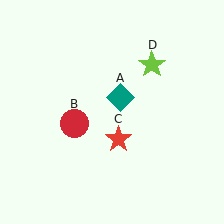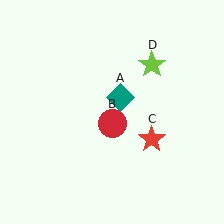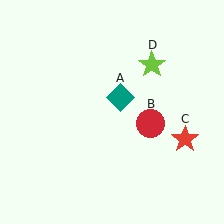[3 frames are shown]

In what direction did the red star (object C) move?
The red star (object C) moved right.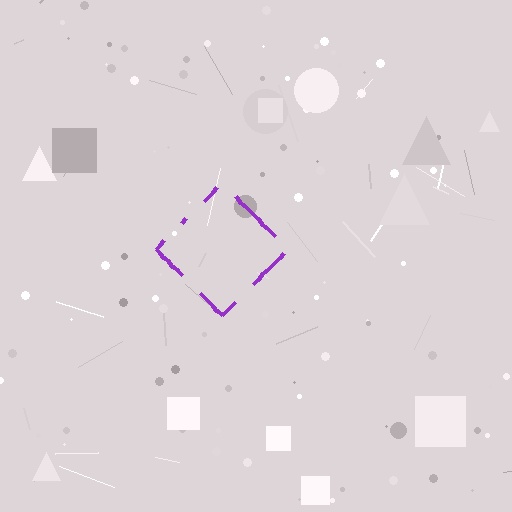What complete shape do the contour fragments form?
The contour fragments form a diamond.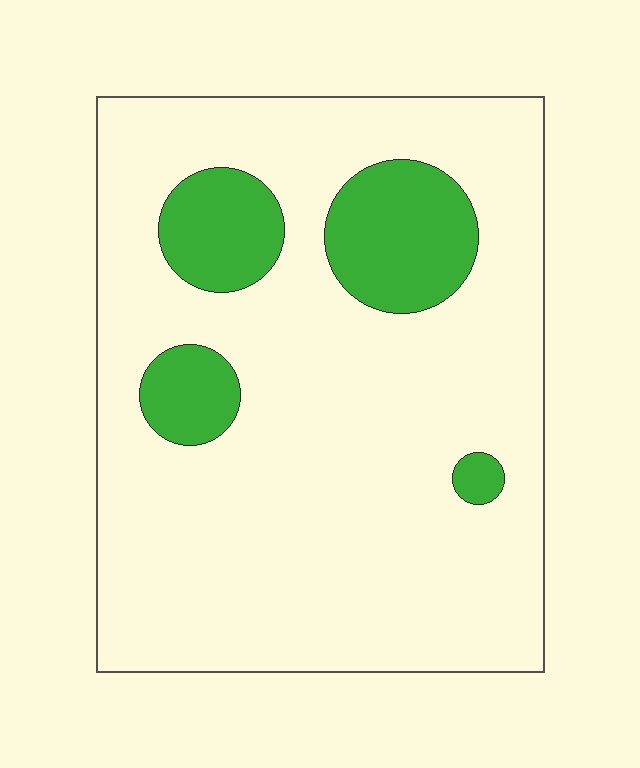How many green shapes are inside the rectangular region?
4.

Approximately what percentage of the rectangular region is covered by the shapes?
Approximately 15%.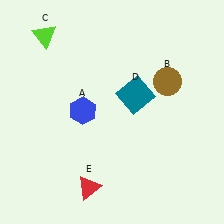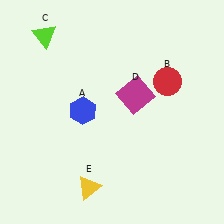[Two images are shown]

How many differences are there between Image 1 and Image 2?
There are 3 differences between the two images.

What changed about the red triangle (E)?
In Image 1, E is red. In Image 2, it changed to yellow.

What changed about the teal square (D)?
In Image 1, D is teal. In Image 2, it changed to magenta.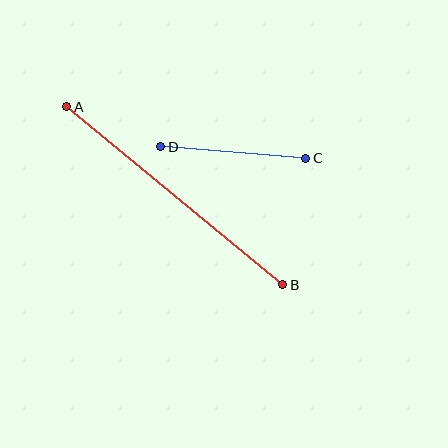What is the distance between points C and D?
The distance is approximately 145 pixels.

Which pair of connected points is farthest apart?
Points A and B are farthest apart.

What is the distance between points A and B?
The distance is approximately 280 pixels.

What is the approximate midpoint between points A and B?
The midpoint is at approximately (175, 196) pixels.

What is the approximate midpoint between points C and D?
The midpoint is at approximately (233, 153) pixels.